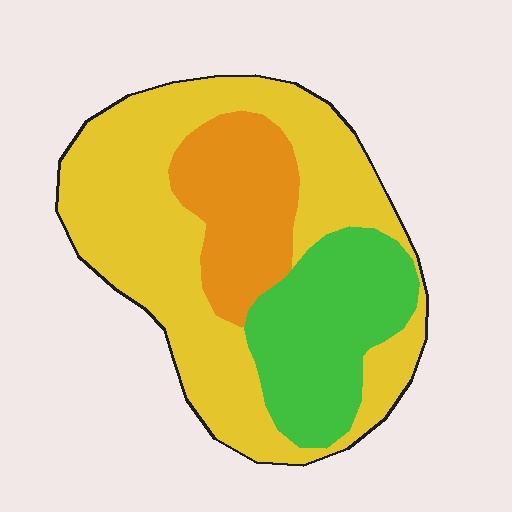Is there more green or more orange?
Green.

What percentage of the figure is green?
Green takes up about one quarter (1/4) of the figure.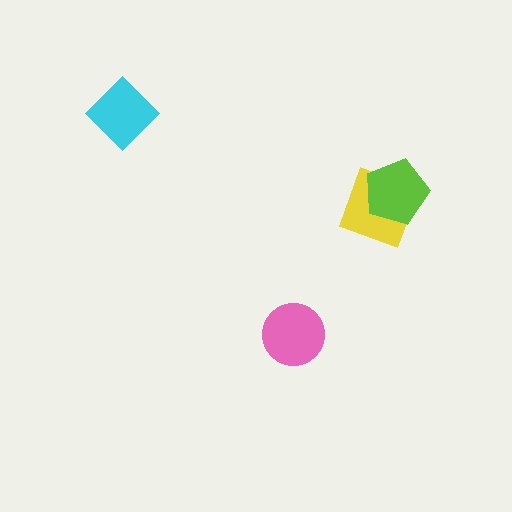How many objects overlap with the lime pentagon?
1 object overlaps with the lime pentagon.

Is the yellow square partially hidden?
Yes, it is partially covered by another shape.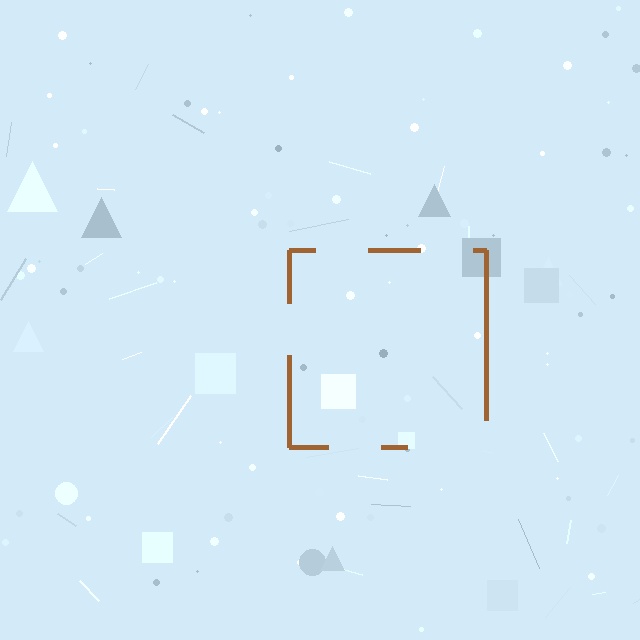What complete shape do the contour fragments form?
The contour fragments form a square.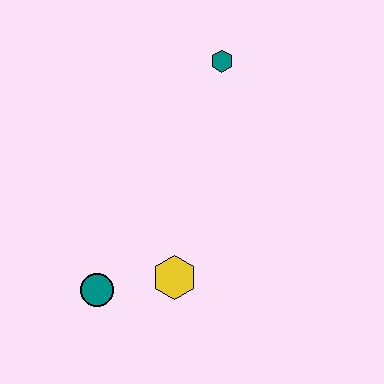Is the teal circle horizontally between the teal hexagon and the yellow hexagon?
No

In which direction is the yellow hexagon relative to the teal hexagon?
The yellow hexagon is below the teal hexagon.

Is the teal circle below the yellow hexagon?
Yes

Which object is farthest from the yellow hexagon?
The teal hexagon is farthest from the yellow hexagon.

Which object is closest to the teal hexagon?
The yellow hexagon is closest to the teal hexagon.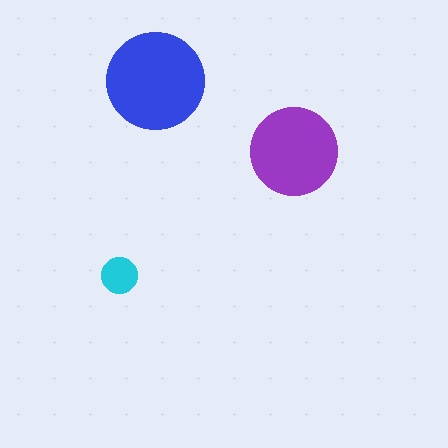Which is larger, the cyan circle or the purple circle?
The purple one.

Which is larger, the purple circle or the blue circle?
The blue one.